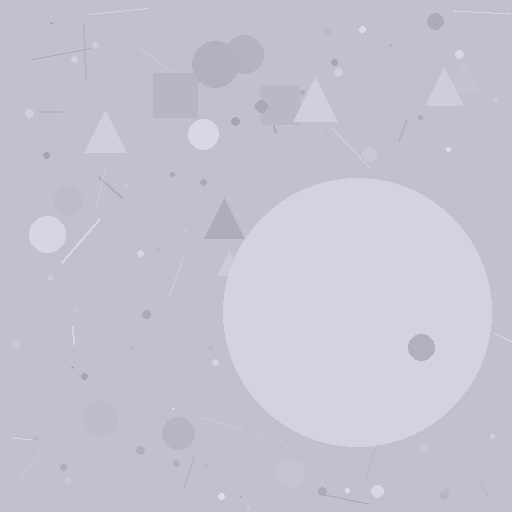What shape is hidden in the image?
A circle is hidden in the image.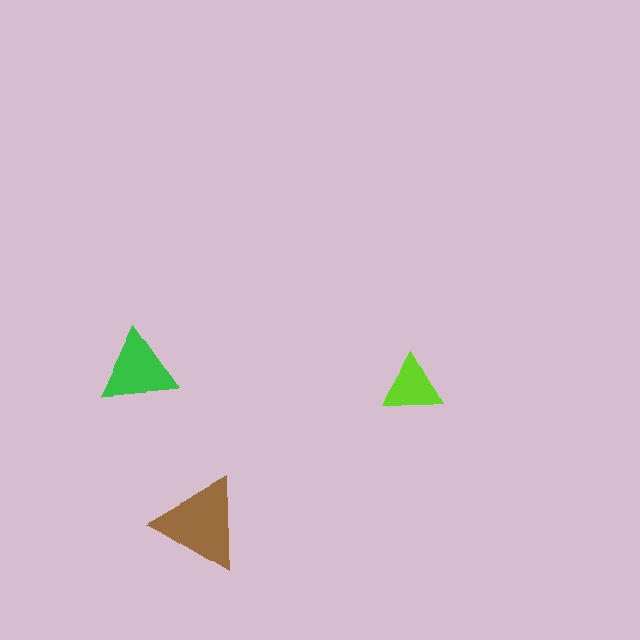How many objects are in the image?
There are 3 objects in the image.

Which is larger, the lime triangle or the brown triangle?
The brown one.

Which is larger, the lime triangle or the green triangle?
The green one.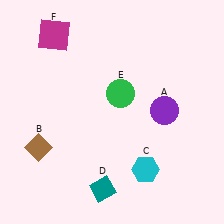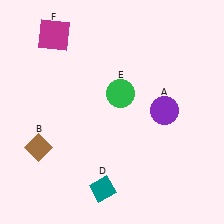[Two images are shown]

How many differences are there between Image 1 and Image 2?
There is 1 difference between the two images.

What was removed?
The cyan hexagon (C) was removed in Image 2.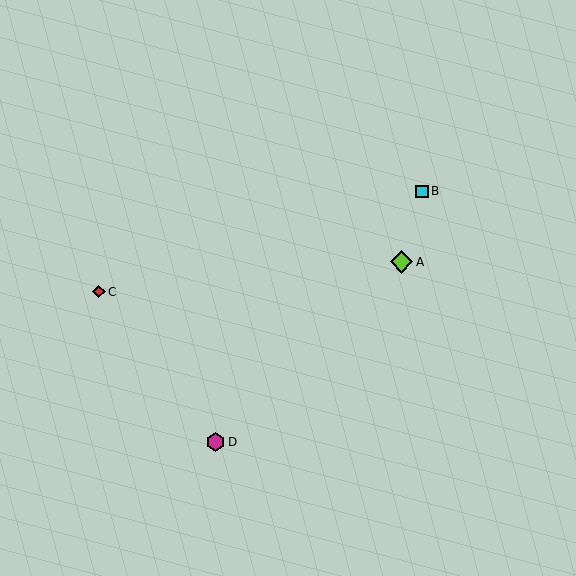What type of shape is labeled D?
Shape D is a magenta hexagon.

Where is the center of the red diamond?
The center of the red diamond is at (99, 292).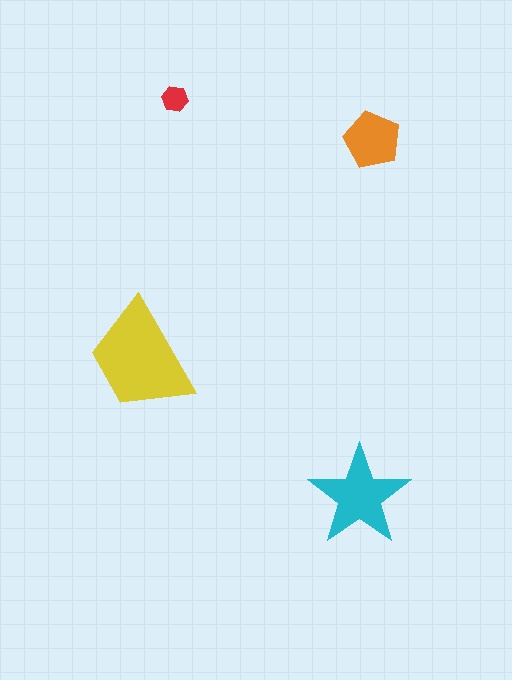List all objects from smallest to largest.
The red hexagon, the orange pentagon, the cyan star, the yellow trapezoid.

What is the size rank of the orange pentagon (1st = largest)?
3rd.